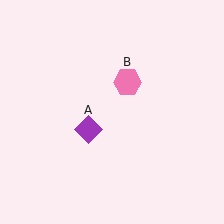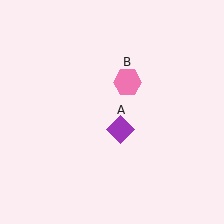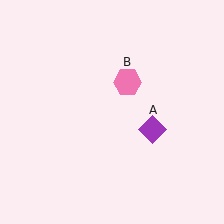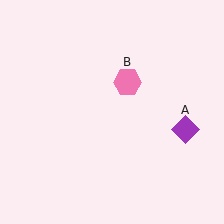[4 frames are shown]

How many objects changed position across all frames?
1 object changed position: purple diamond (object A).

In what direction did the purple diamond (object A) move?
The purple diamond (object A) moved right.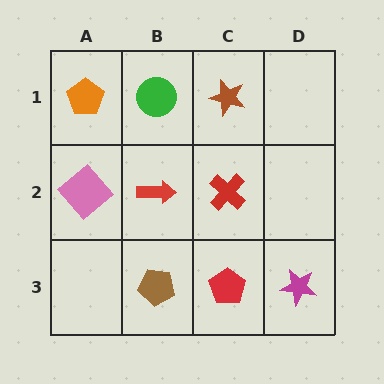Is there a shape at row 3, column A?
No, that cell is empty.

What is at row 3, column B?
A brown pentagon.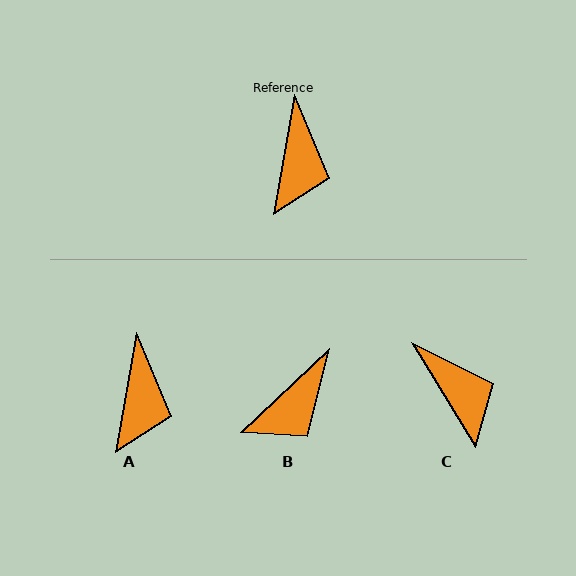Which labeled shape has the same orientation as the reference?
A.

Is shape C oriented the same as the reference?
No, it is off by about 41 degrees.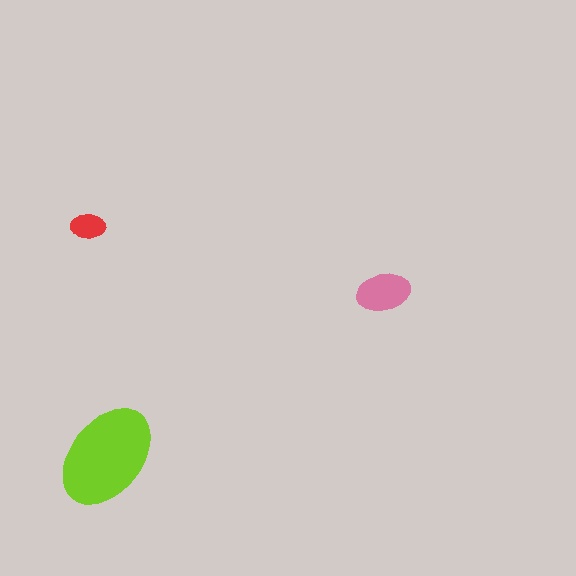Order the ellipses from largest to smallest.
the lime one, the pink one, the red one.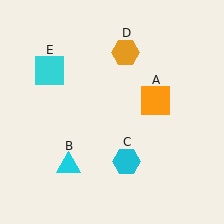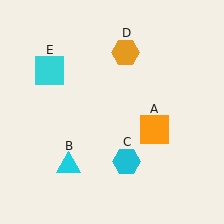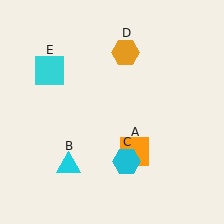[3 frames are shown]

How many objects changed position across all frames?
1 object changed position: orange square (object A).